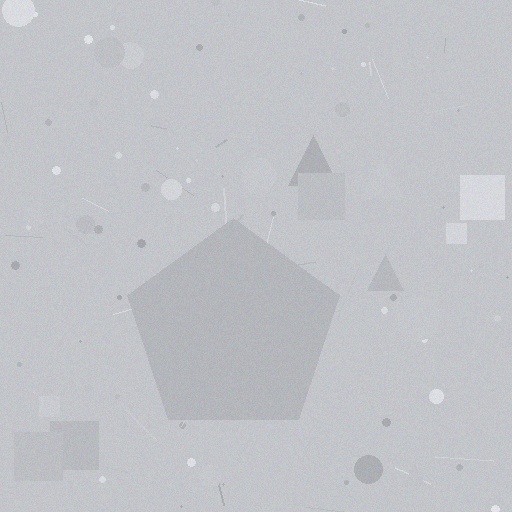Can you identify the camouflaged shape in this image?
The camouflaged shape is a pentagon.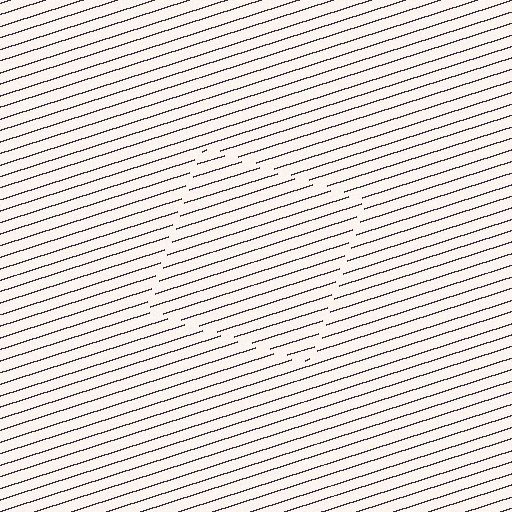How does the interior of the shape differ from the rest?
The interior of the shape contains the same grating, shifted by half a period — the contour is defined by the phase discontinuity where line-ends from the inner and outer gratings abut.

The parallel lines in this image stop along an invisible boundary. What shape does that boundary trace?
An illusory square. The interior of the shape contains the same grating, shifted by half a period — the contour is defined by the phase discontinuity where line-ends from the inner and outer gratings abut.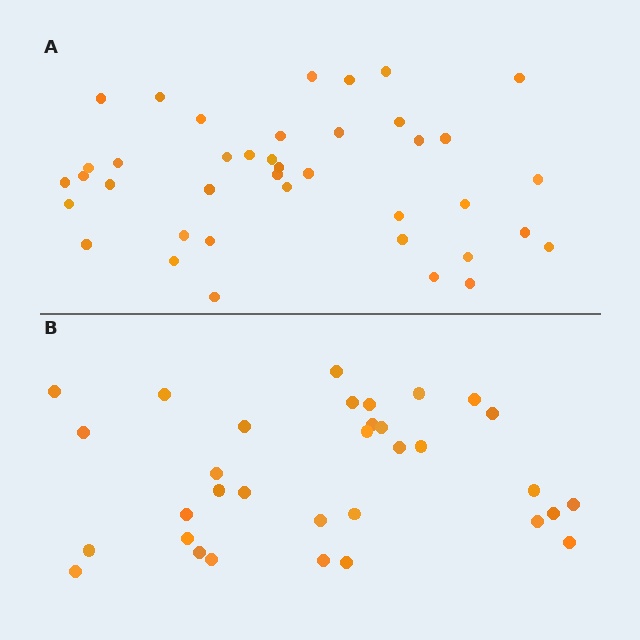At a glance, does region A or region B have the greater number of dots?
Region A (the top region) has more dots.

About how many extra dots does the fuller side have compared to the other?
Region A has roughly 8 or so more dots than region B.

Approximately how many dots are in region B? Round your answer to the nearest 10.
About 30 dots. (The exact count is 33, which rounds to 30.)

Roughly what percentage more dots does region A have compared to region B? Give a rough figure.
About 20% more.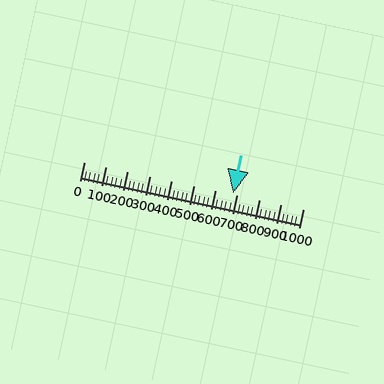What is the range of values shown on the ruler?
The ruler shows values from 0 to 1000.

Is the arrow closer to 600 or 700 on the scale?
The arrow is closer to 700.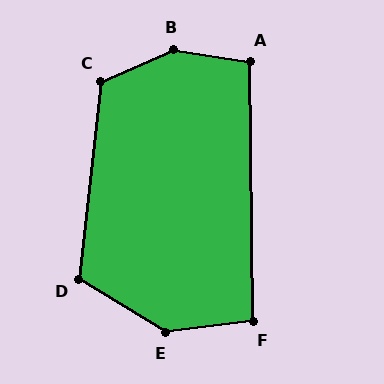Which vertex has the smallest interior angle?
F, at approximately 97 degrees.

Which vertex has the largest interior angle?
B, at approximately 148 degrees.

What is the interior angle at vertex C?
Approximately 120 degrees (obtuse).